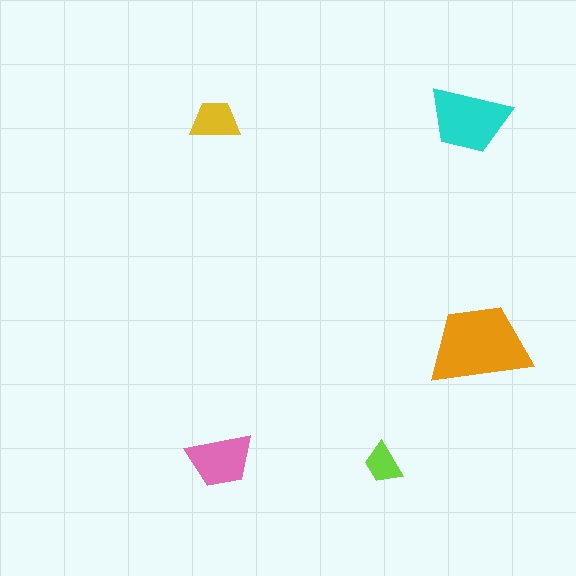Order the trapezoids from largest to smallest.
the orange one, the cyan one, the pink one, the yellow one, the lime one.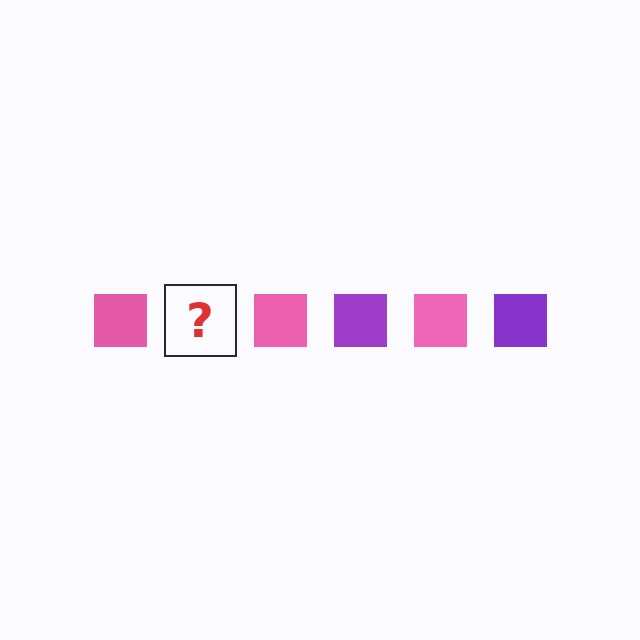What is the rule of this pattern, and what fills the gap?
The rule is that the pattern cycles through pink, purple squares. The gap should be filled with a purple square.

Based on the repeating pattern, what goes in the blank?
The blank should be a purple square.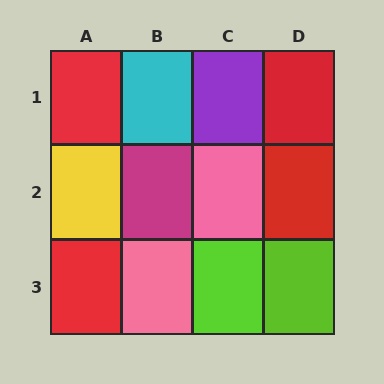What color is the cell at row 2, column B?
Magenta.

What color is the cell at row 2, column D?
Red.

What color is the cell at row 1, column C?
Purple.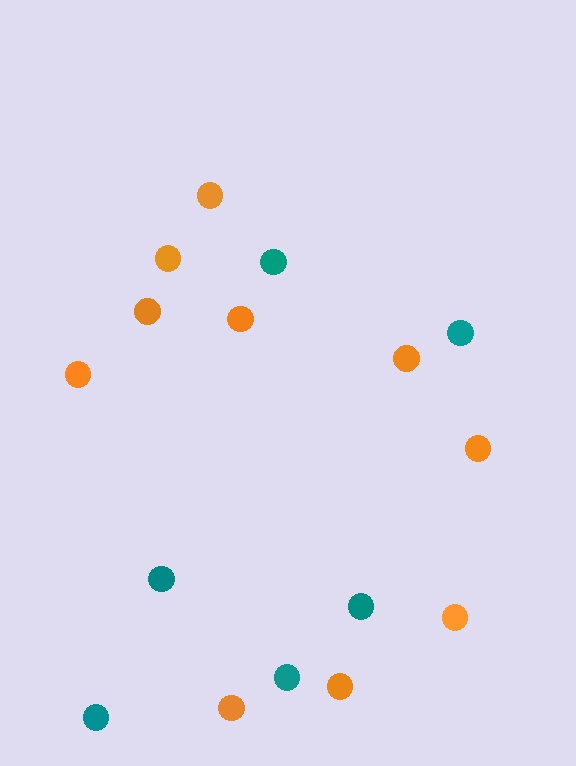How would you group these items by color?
There are 2 groups: one group of orange circles (10) and one group of teal circles (6).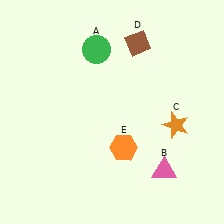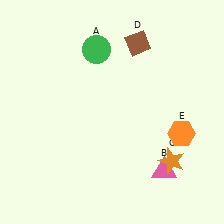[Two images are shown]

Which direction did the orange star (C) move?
The orange star (C) moved down.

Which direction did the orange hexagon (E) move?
The orange hexagon (E) moved right.